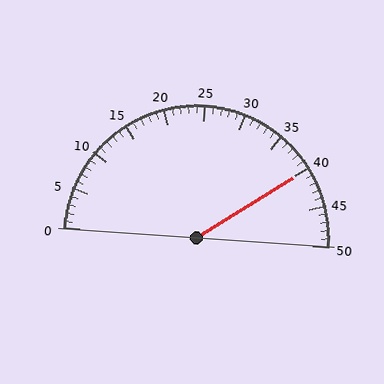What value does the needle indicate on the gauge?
The needle indicates approximately 40.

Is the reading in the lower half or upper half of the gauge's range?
The reading is in the upper half of the range (0 to 50).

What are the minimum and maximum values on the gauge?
The gauge ranges from 0 to 50.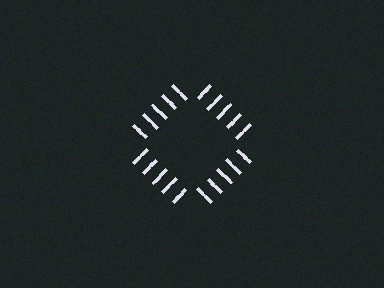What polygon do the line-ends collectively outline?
An illusory square — the line segments terminate on its edges but no continuous stroke is drawn.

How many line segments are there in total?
20 — 5 along each of the 4 edges.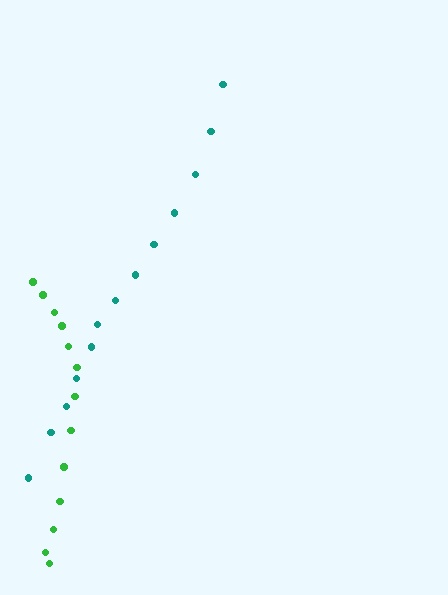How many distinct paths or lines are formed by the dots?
There are 2 distinct paths.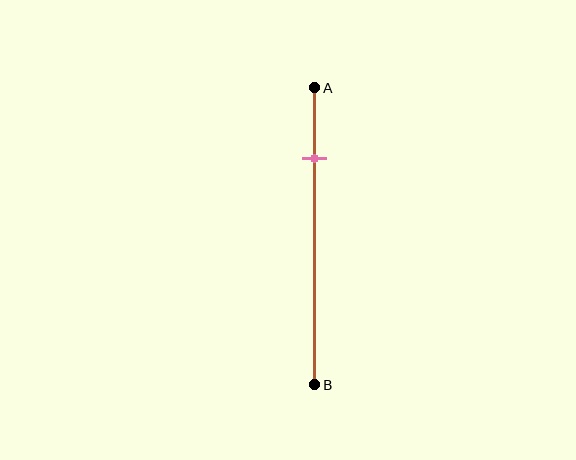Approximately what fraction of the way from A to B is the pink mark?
The pink mark is approximately 25% of the way from A to B.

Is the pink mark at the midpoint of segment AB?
No, the mark is at about 25% from A, not at the 50% midpoint.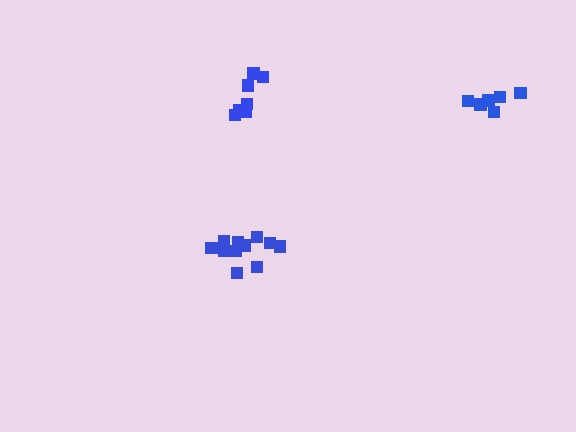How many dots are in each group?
Group 1: 7 dots, Group 2: 11 dots, Group 3: 6 dots (24 total).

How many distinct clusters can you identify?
There are 3 distinct clusters.